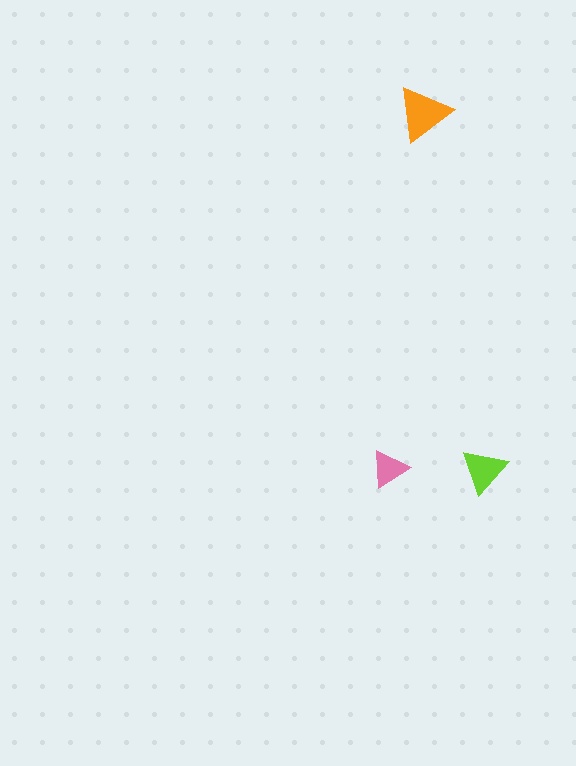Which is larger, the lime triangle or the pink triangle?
The lime one.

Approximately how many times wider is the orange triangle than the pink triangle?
About 1.5 times wider.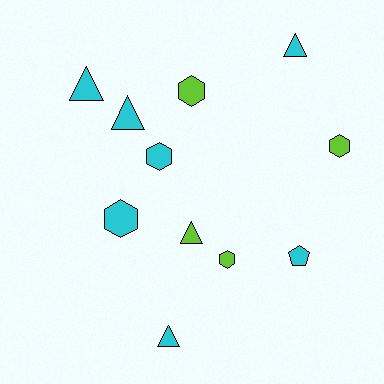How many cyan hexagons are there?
There are 2 cyan hexagons.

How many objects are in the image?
There are 11 objects.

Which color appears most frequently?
Cyan, with 7 objects.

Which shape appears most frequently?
Triangle, with 5 objects.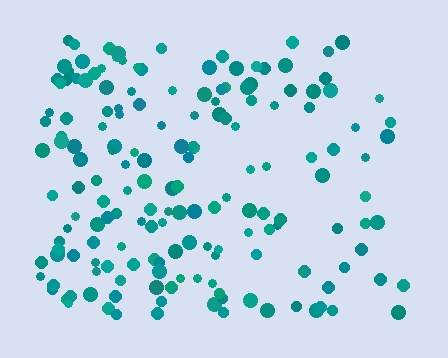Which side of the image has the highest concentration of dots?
The left.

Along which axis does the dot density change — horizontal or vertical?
Horizontal.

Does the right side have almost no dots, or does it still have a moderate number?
Still a moderate number, just noticeably fewer than the left.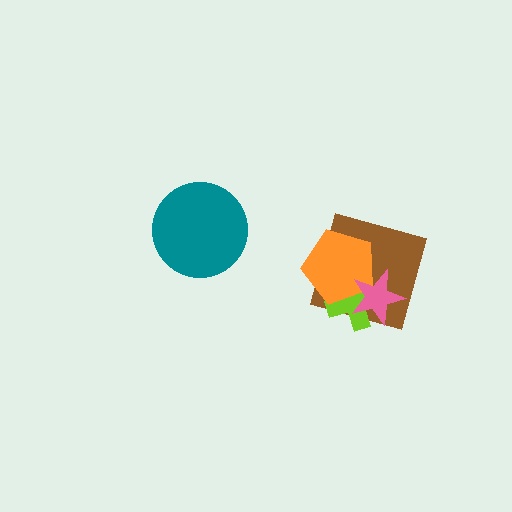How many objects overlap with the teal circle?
0 objects overlap with the teal circle.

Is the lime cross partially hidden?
Yes, it is partially covered by another shape.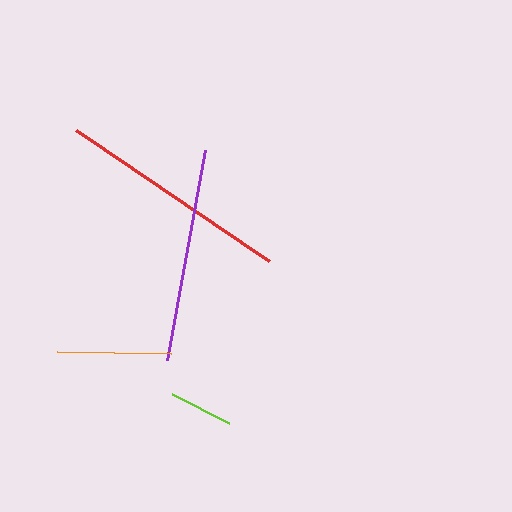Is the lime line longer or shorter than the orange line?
The orange line is longer than the lime line.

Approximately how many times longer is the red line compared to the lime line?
The red line is approximately 3.6 times the length of the lime line.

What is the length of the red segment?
The red segment is approximately 234 pixels long.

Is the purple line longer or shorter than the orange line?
The purple line is longer than the orange line.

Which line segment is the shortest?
The lime line is the shortest at approximately 64 pixels.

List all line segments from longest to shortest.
From longest to shortest: red, purple, orange, lime.